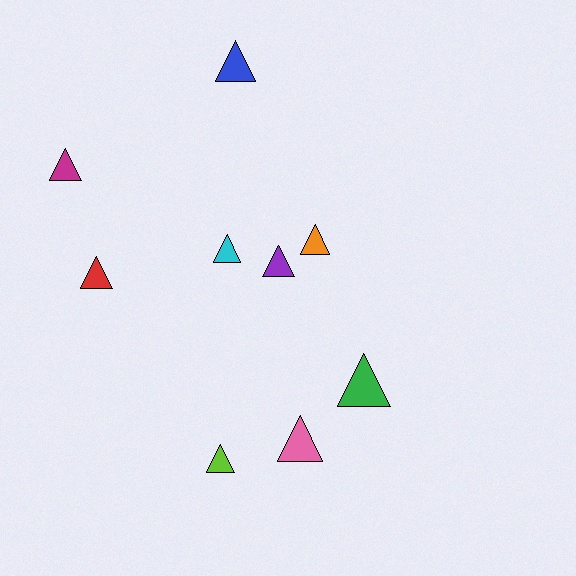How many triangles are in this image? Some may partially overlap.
There are 9 triangles.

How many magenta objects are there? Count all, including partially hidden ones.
There is 1 magenta object.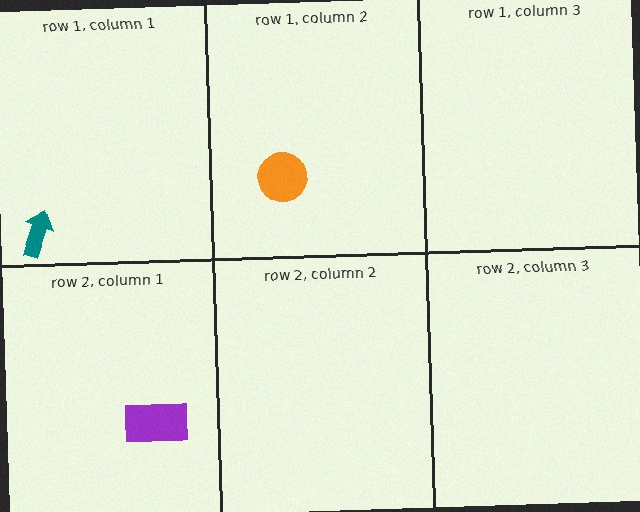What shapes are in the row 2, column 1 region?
The purple rectangle.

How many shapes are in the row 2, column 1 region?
1.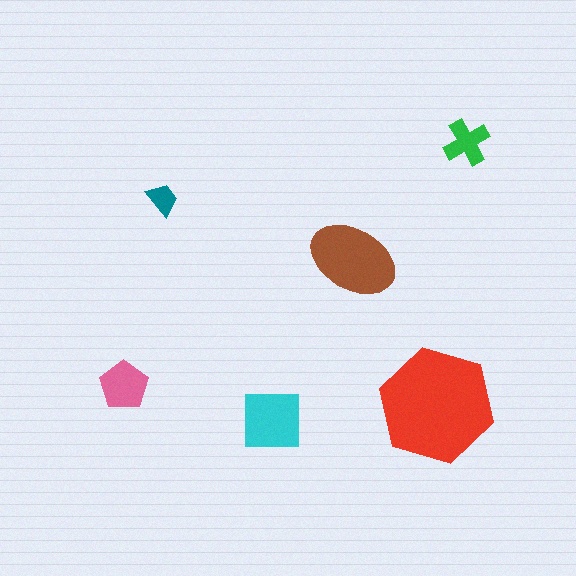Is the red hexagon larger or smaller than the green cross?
Larger.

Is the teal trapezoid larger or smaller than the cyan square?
Smaller.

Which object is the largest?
The red hexagon.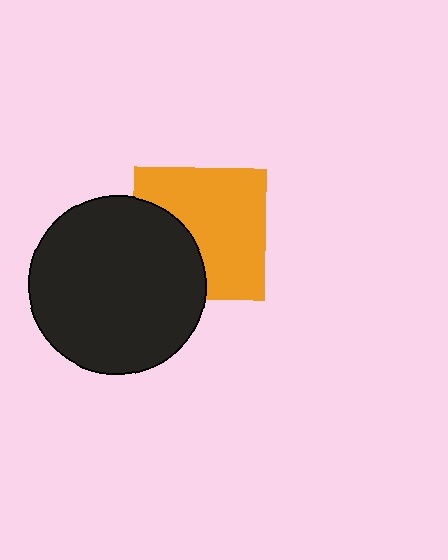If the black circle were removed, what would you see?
You would see the complete orange square.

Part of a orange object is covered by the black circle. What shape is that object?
It is a square.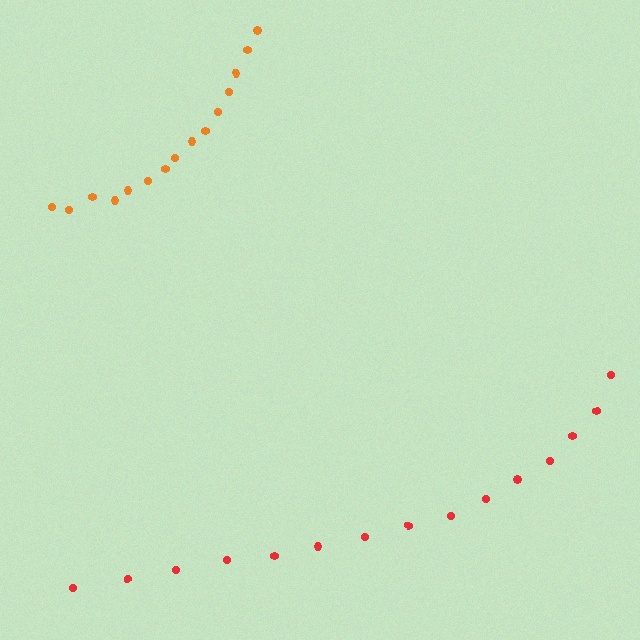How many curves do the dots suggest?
There are 2 distinct paths.